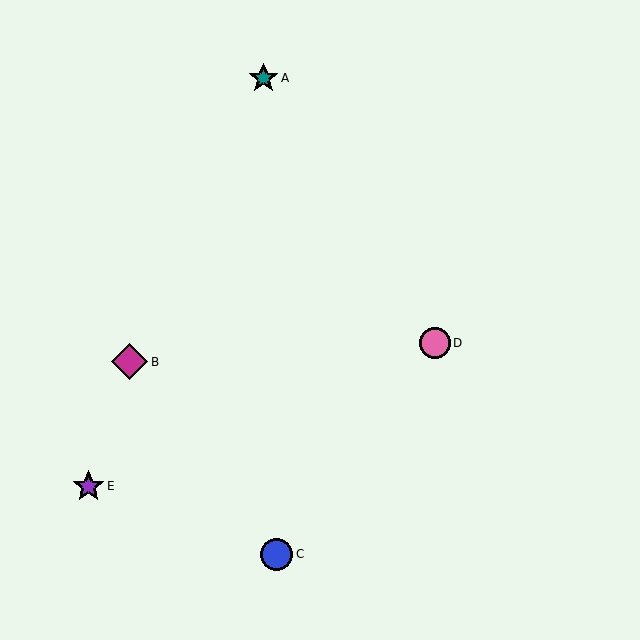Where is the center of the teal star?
The center of the teal star is at (263, 78).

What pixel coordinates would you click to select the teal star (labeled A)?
Click at (263, 78) to select the teal star A.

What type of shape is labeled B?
Shape B is a magenta diamond.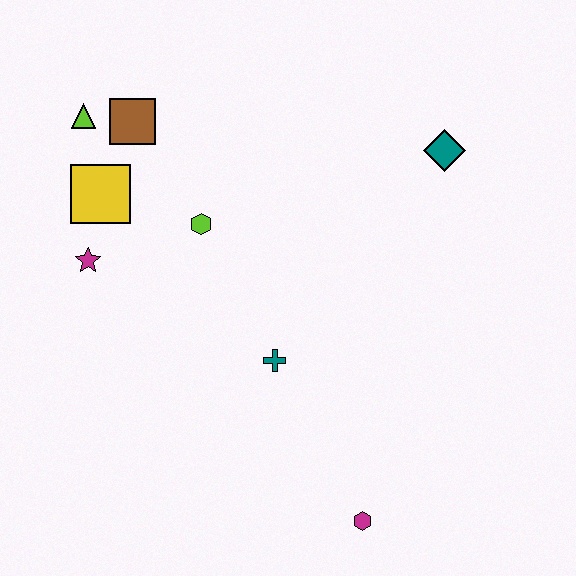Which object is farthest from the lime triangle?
The magenta hexagon is farthest from the lime triangle.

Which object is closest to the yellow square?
The magenta star is closest to the yellow square.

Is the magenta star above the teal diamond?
No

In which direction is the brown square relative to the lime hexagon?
The brown square is above the lime hexagon.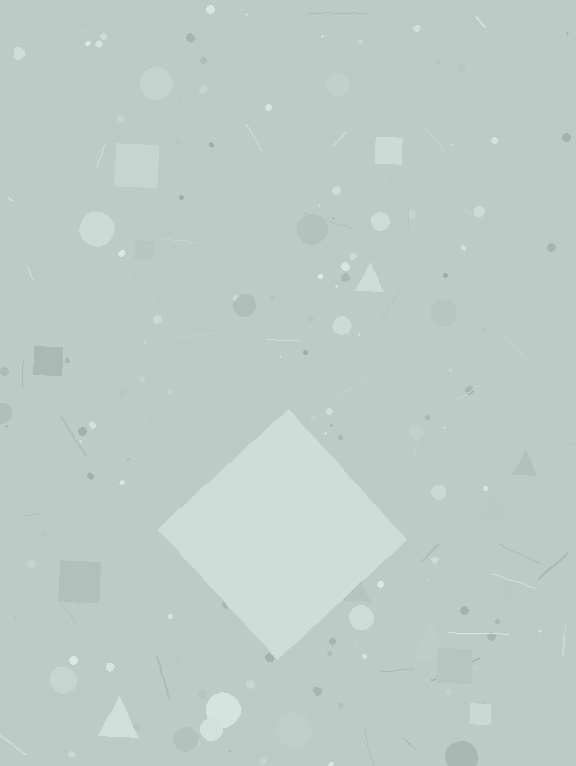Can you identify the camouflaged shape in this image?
The camouflaged shape is a diamond.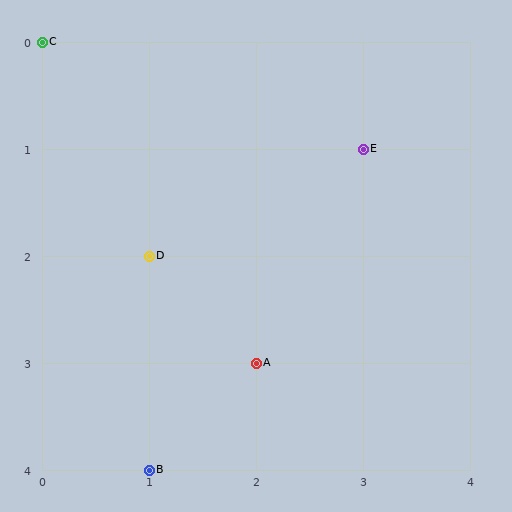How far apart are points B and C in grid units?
Points B and C are 1 column and 4 rows apart (about 4.1 grid units diagonally).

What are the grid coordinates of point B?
Point B is at grid coordinates (1, 4).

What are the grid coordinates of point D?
Point D is at grid coordinates (1, 2).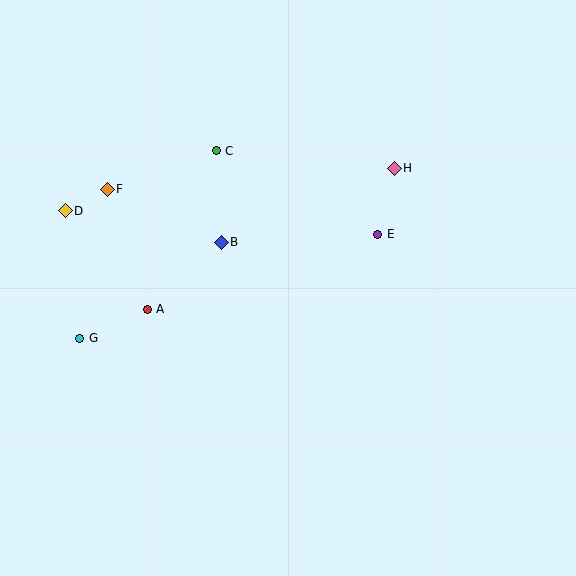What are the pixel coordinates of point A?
Point A is at (147, 309).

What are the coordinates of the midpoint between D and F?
The midpoint between D and F is at (86, 200).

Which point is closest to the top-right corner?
Point H is closest to the top-right corner.